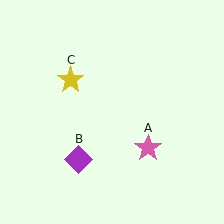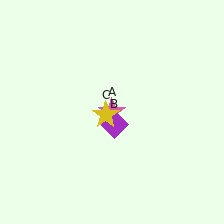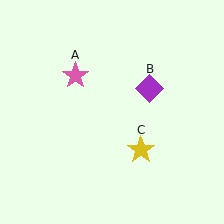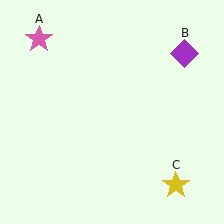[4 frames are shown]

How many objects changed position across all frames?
3 objects changed position: pink star (object A), purple diamond (object B), yellow star (object C).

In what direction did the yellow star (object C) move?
The yellow star (object C) moved down and to the right.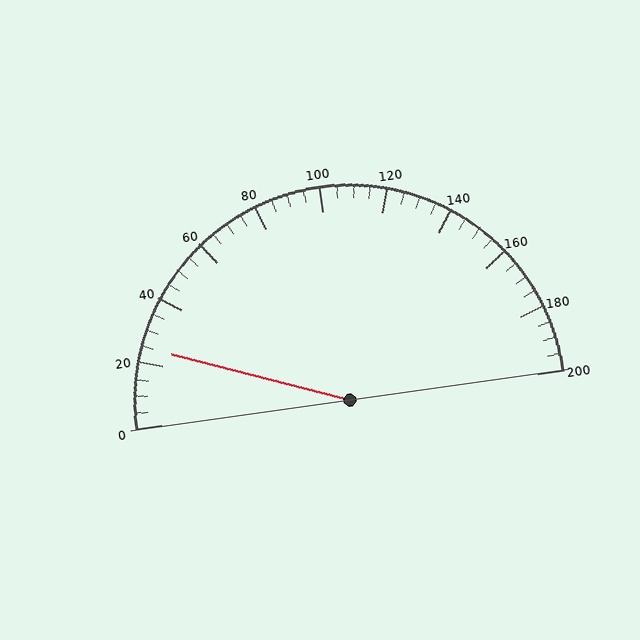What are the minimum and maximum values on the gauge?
The gauge ranges from 0 to 200.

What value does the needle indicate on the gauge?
The needle indicates approximately 25.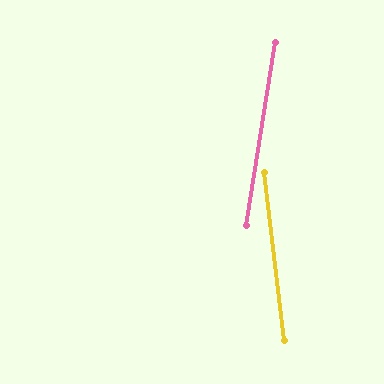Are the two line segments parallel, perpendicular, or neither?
Neither parallel nor perpendicular — they differ by about 15°.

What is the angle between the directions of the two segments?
Approximately 15 degrees.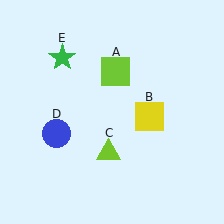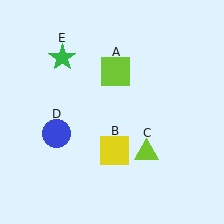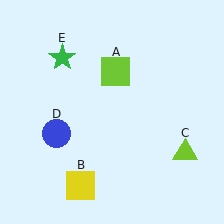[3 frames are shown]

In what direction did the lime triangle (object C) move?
The lime triangle (object C) moved right.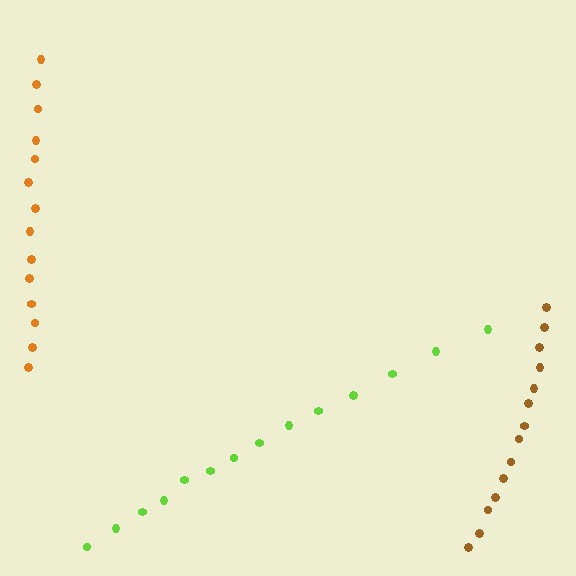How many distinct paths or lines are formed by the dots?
There are 3 distinct paths.